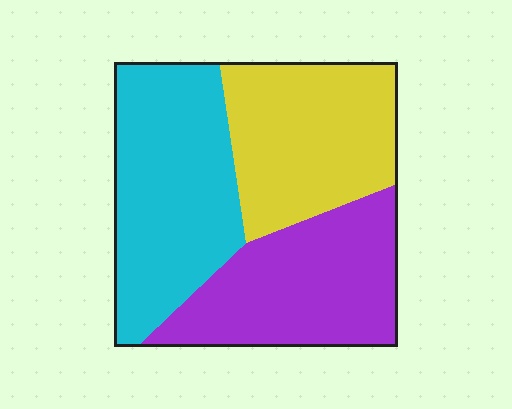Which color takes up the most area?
Cyan, at roughly 35%.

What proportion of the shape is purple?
Purple takes up about one third (1/3) of the shape.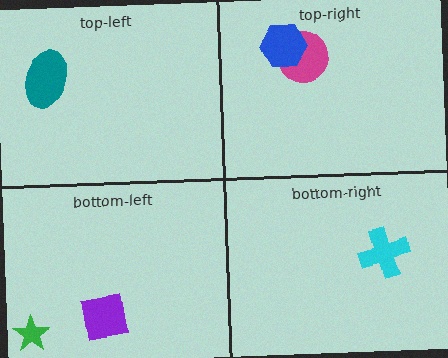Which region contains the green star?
The bottom-left region.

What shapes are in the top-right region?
The magenta circle, the blue hexagon.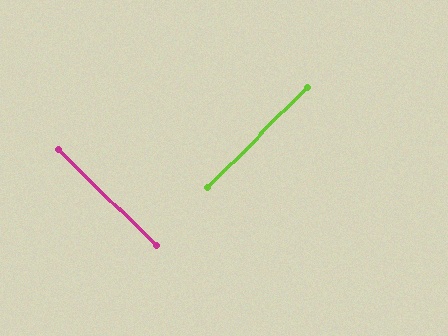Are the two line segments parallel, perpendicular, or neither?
Perpendicular — they meet at approximately 89°.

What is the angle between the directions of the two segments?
Approximately 89 degrees.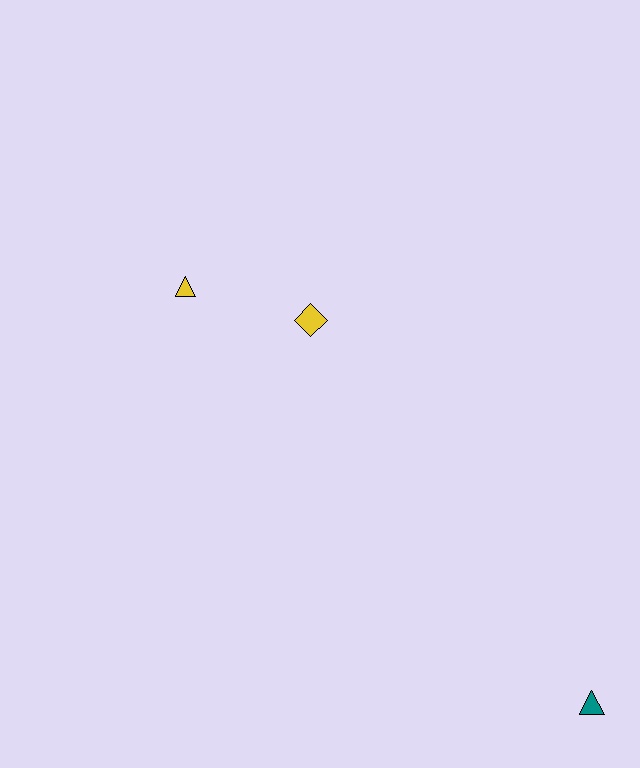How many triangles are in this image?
There are 2 triangles.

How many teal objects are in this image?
There is 1 teal object.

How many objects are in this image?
There are 3 objects.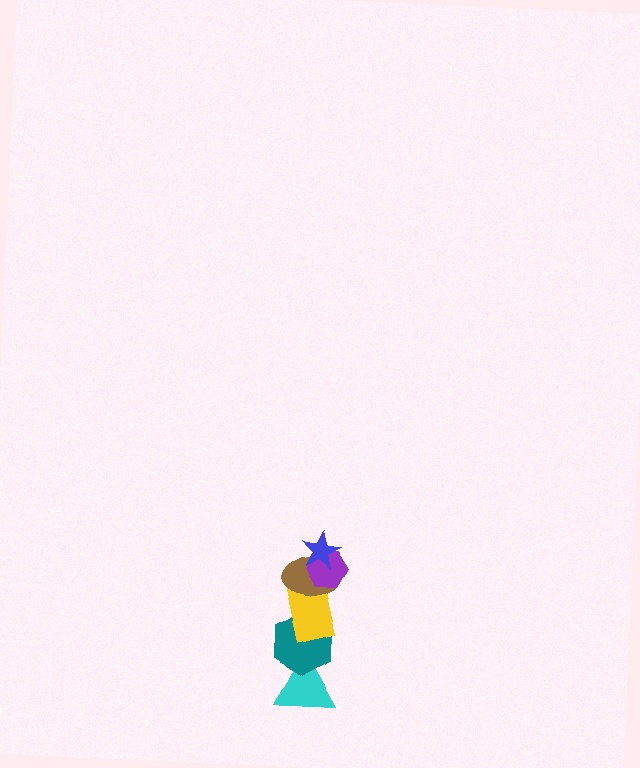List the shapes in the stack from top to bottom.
From top to bottom: the blue star, the purple hexagon, the brown ellipse, the yellow rectangle, the teal hexagon, the cyan triangle.